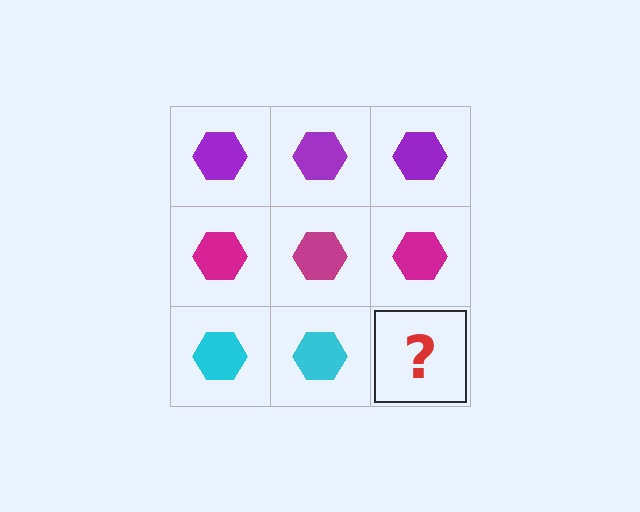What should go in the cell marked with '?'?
The missing cell should contain a cyan hexagon.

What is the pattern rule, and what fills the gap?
The rule is that each row has a consistent color. The gap should be filled with a cyan hexagon.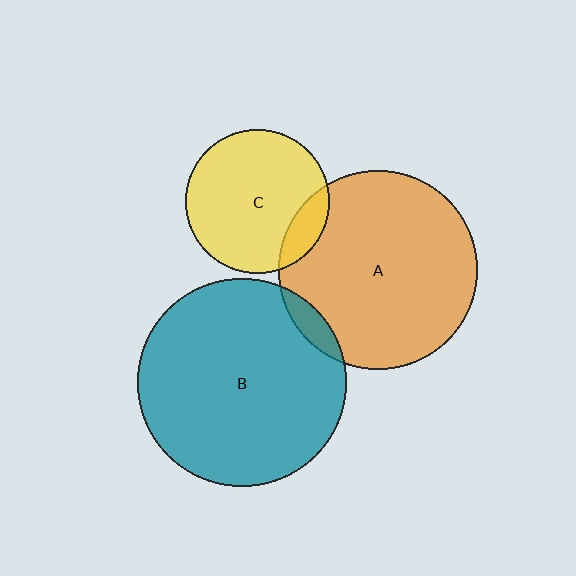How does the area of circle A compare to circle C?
Approximately 1.9 times.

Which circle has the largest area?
Circle B (teal).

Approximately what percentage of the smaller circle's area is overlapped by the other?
Approximately 15%.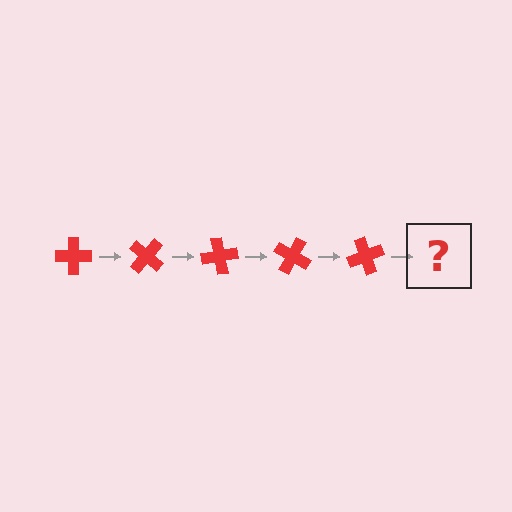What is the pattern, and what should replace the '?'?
The pattern is that the cross rotates 40 degrees each step. The '?' should be a red cross rotated 200 degrees.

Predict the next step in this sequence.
The next step is a red cross rotated 200 degrees.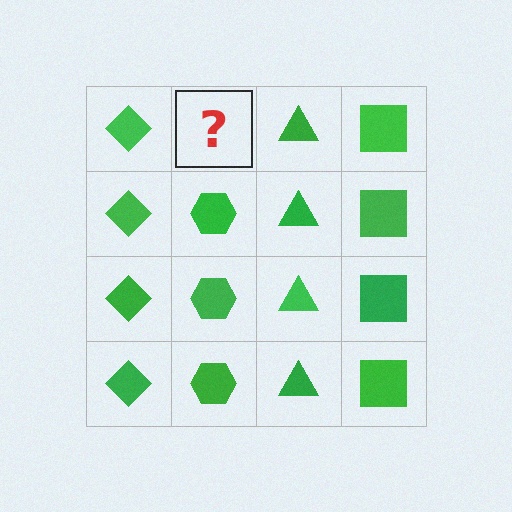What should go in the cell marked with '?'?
The missing cell should contain a green hexagon.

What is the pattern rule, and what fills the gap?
The rule is that each column has a consistent shape. The gap should be filled with a green hexagon.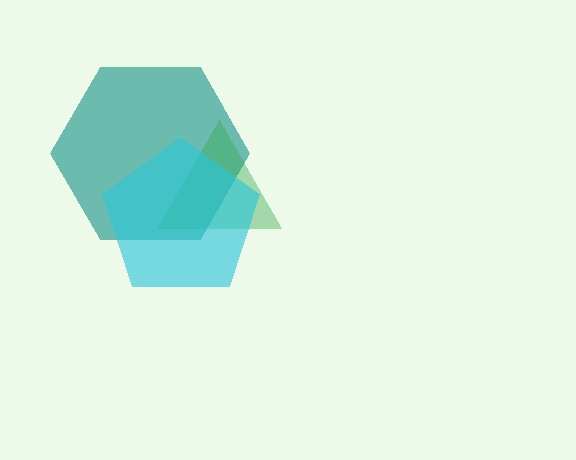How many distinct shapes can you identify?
There are 3 distinct shapes: a teal hexagon, a green triangle, a cyan pentagon.